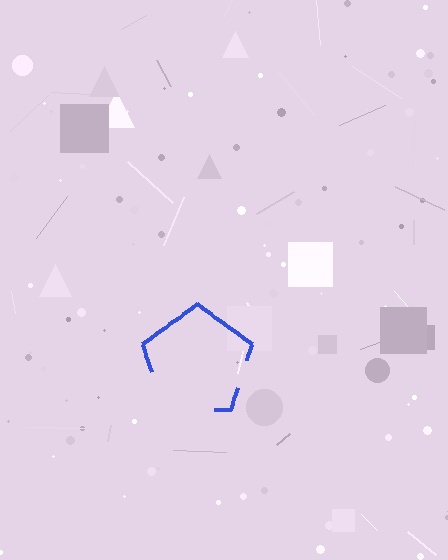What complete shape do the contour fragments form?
The contour fragments form a pentagon.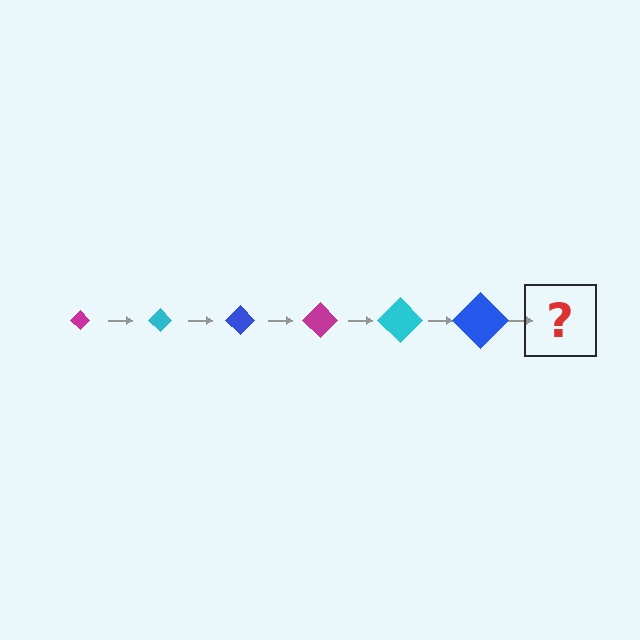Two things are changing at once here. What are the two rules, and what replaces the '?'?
The two rules are that the diamond grows larger each step and the color cycles through magenta, cyan, and blue. The '?' should be a magenta diamond, larger than the previous one.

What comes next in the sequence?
The next element should be a magenta diamond, larger than the previous one.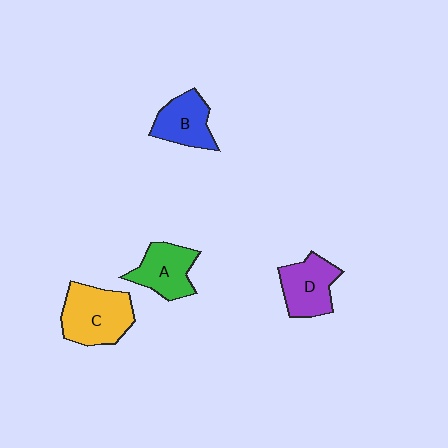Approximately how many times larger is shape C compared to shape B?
Approximately 1.4 times.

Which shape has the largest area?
Shape C (yellow).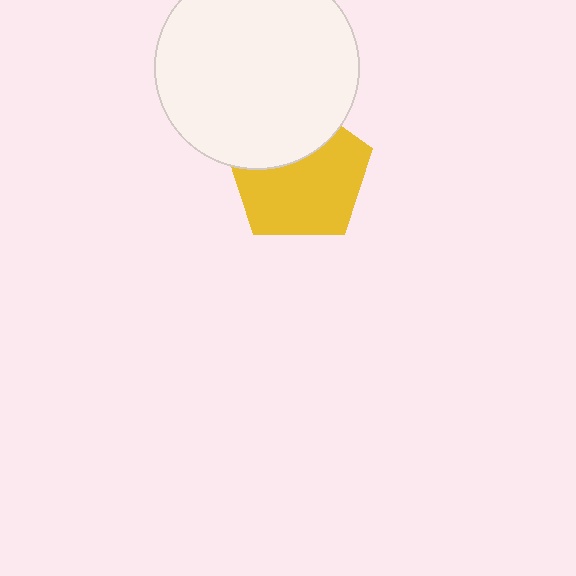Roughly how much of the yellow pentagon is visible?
Most of it is visible (roughly 66%).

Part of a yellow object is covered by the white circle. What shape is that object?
It is a pentagon.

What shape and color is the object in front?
The object in front is a white circle.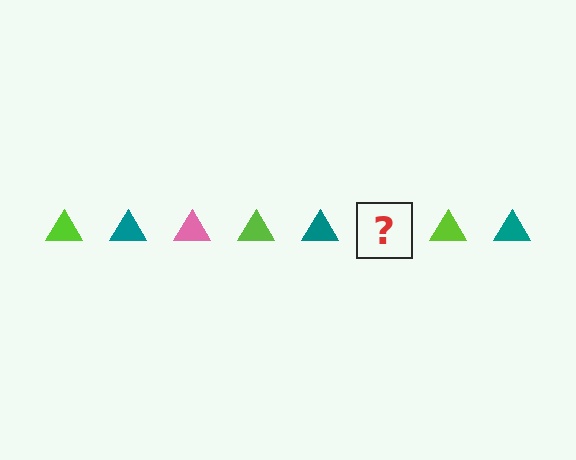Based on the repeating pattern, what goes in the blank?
The blank should be a pink triangle.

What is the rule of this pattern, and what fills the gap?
The rule is that the pattern cycles through lime, teal, pink triangles. The gap should be filled with a pink triangle.